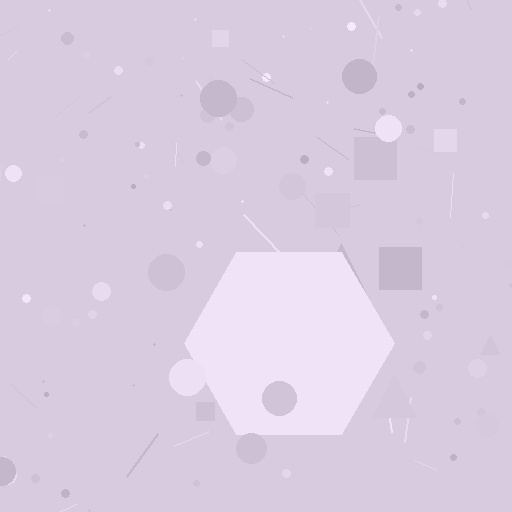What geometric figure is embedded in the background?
A hexagon is embedded in the background.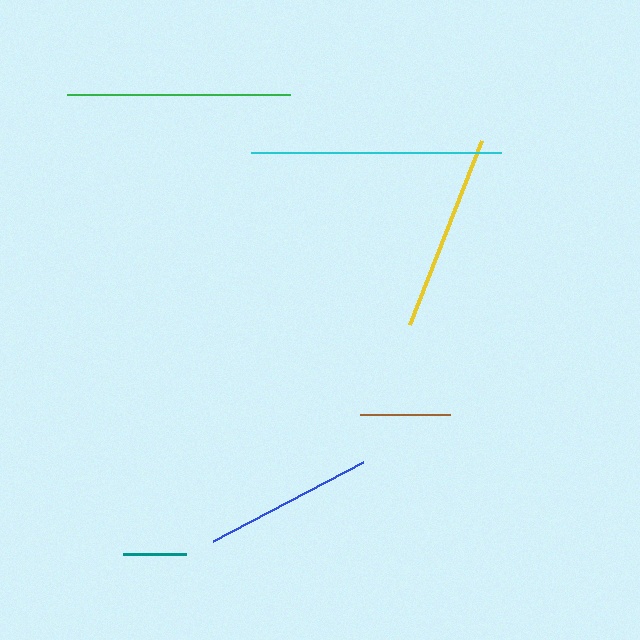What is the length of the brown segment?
The brown segment is approximately 90 pixels long.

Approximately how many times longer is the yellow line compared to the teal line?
The yellow line is approximately 3.1 times the length of the teal line.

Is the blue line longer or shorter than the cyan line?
The cyan line is longer than the blue line.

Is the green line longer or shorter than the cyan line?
The cyan line is longer than the green line.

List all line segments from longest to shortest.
From longest to shortest: cyan, green, yellow, blue, brown, teal.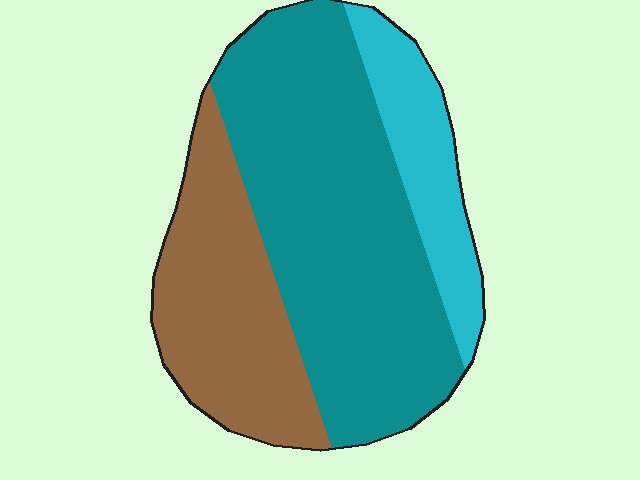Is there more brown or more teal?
Teal.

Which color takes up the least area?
Cyan, at roughly 15%.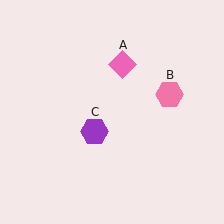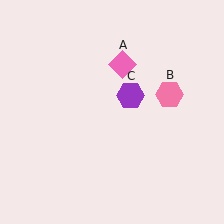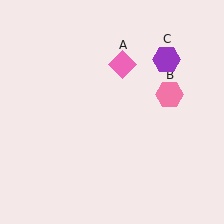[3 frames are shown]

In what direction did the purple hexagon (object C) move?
The purple hexagon (object C) moved up and to the right.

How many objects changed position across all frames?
1 object changed position: purple hexagon (object C).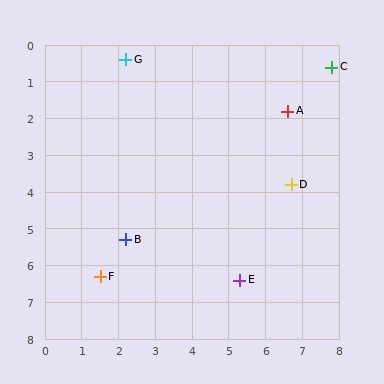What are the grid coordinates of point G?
Point G is at approximately (2.2, 0.4).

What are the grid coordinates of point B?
Point B is at approximately (2.2, 5.3).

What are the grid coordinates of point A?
Point A is at approximately (6.6, 1.8).